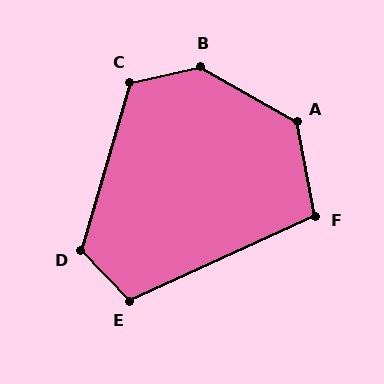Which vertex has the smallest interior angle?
F, at approximately 103 degrees.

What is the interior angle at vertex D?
Approximately 120 degrees (obtuse).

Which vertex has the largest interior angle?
B, at approximately 137 degrees.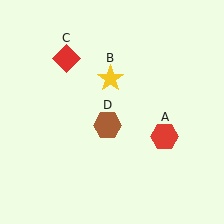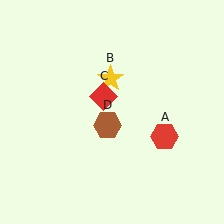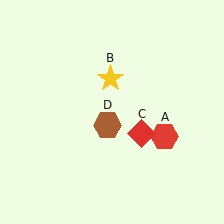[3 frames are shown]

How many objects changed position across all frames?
1 object changed position: red diamond (object C).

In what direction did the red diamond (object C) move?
The red diamond (object C) moved down and to the right.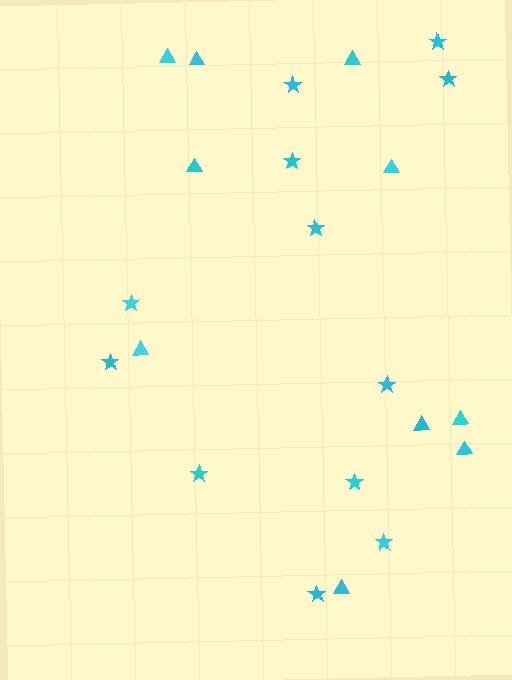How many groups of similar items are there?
There are 2 groups: one group of stars (12) and one group of triangles (10).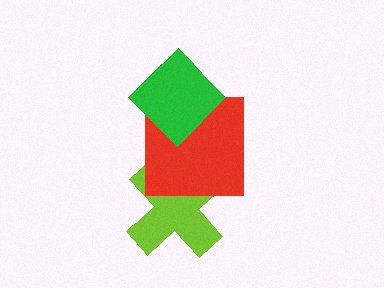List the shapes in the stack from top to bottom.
From top to bottom: the green diamond, the red square, the lime cross.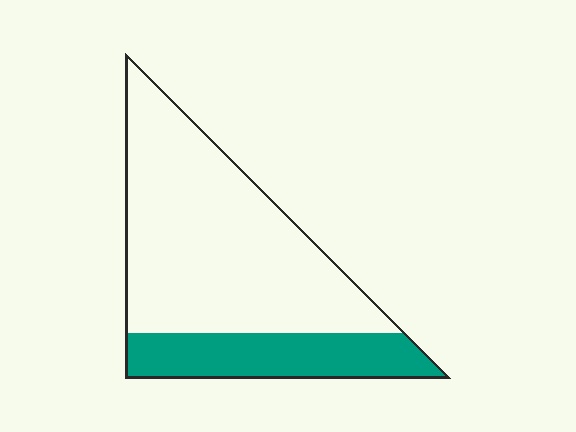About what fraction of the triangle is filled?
About one quarter (1/4).